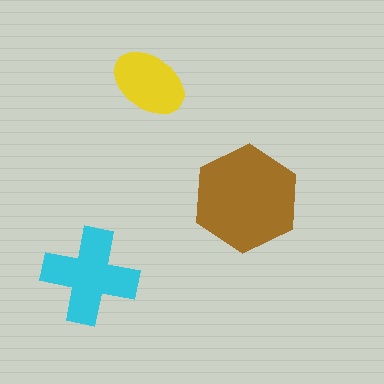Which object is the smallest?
The yellow ellipse.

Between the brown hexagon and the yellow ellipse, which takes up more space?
The brown hexagon.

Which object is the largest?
The brown hexagon.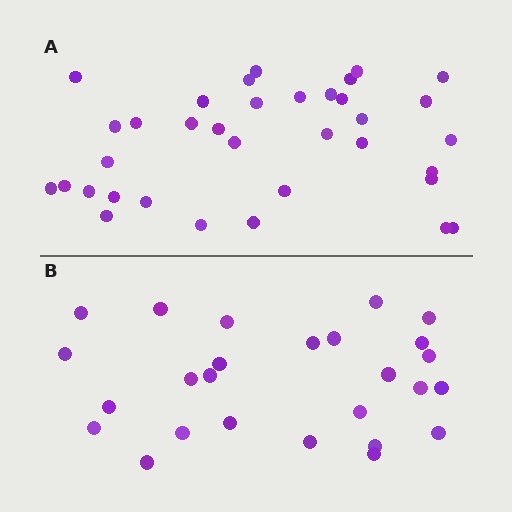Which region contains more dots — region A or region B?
Region A (the top region) has more dots.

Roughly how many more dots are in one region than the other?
Region A has roughly 8 or so more dots than region B.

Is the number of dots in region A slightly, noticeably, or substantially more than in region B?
Region A has noticeably more, but not dramatically so. The ratio is roughly 1.3 to 1.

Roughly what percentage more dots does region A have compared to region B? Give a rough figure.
About 35% more.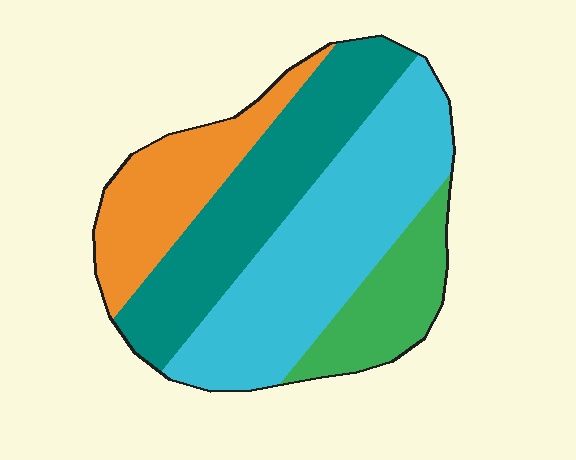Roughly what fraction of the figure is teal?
Teal takes up about one quarter (1/4) of the figure.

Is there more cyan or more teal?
Cyan.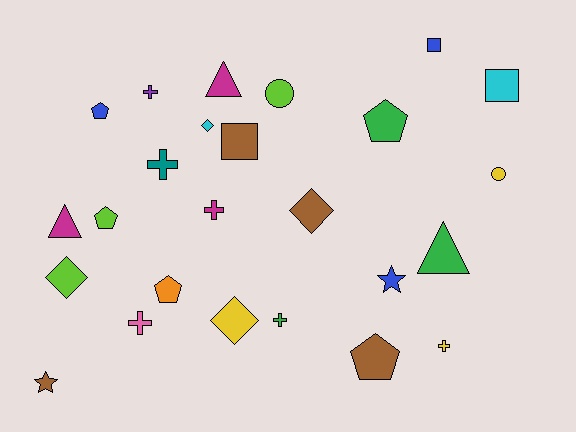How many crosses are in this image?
There are 6 crosses.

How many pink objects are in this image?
There is 1 pink object.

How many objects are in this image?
There are 25 objects.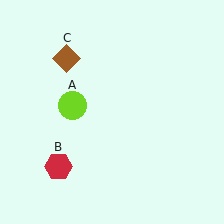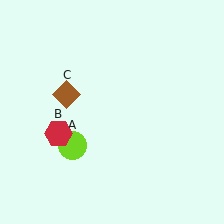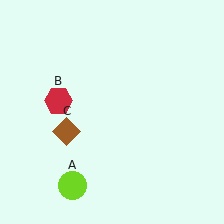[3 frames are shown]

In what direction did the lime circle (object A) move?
The lime circle (object A) moved down.